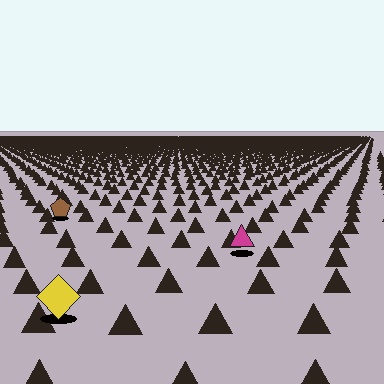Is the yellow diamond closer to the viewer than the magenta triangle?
Yes. The yellow diamond is closer — you can tell from the texture gradient: the ground texture is coarser near it.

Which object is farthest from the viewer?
The brown pentagon is farthest from the viewer. It appears smaller and the ground texture around it is denser.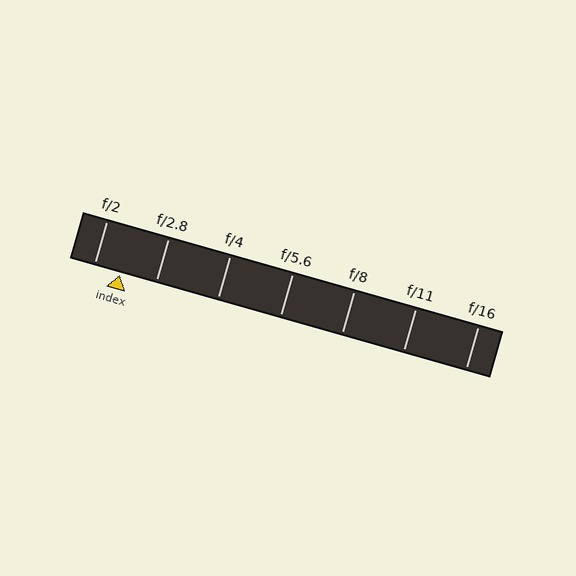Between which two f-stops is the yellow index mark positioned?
The index mark is between f/2 and f/2.8.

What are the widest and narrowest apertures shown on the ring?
The widest aperture shown is f/2 and the narrowest is f/16.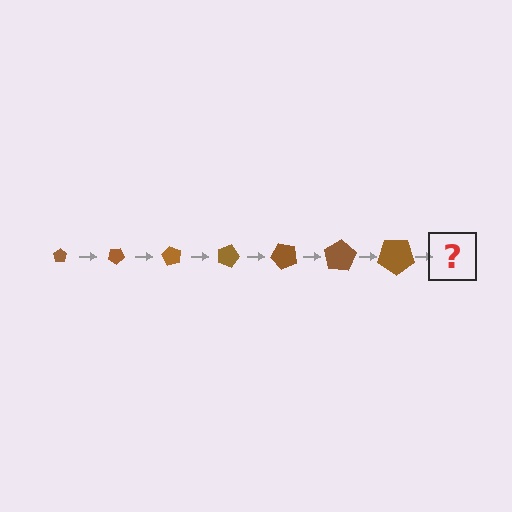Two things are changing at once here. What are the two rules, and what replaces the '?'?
The two rules are that the pentagon grows larger each step and it rotates 30 degrees each step. The '?' should be a pentagon, larger than the previous one and rotated 210 degrees from the start.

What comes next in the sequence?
The next element should be a pentagon, larger than the previous one and rotated 210 degrees from the start.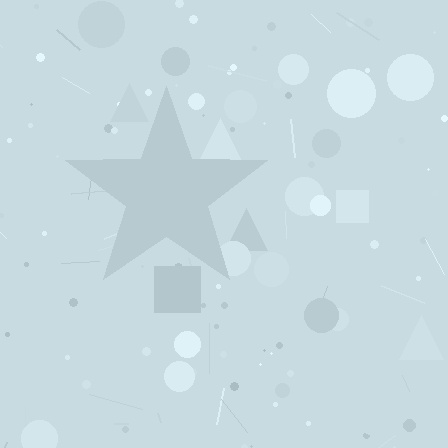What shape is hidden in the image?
A star is hidden in the image.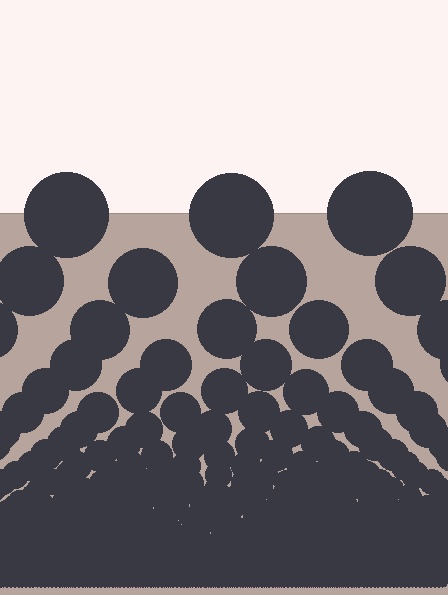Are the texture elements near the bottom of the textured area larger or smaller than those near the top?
Smaller. The gradient is inverted — elements near the bottom are smaller and denser.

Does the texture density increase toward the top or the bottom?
Density increases toward the bottom.